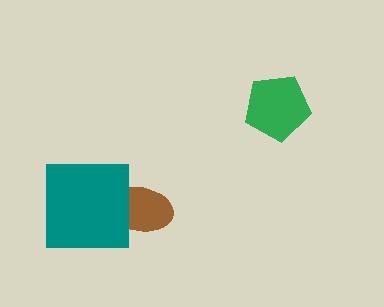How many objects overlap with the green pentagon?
0 objects overlap with the green pentagon.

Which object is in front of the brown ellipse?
The teal square is in front of the brown ellipse.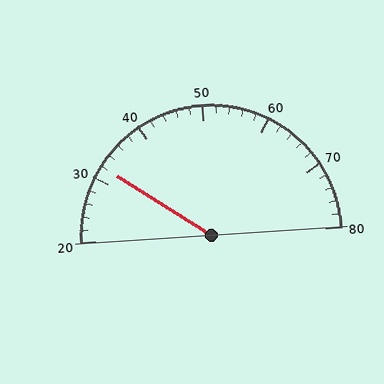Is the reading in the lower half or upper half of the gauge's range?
The reading is in the lower half of the range (20 to 80).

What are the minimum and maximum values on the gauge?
The gauge ranges from 20 to 80.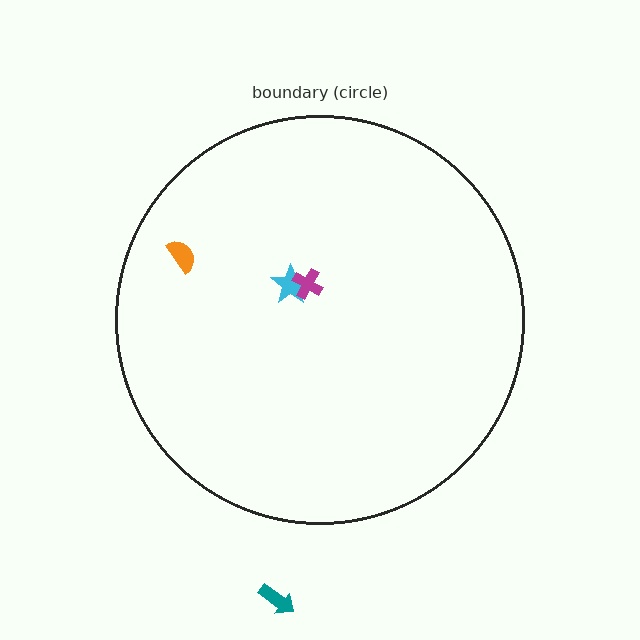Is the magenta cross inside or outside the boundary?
Inside.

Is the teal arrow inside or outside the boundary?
Outside.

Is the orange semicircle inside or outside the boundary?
Inside.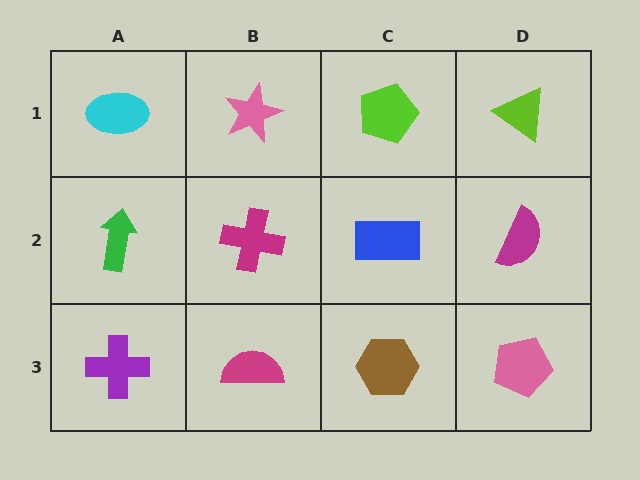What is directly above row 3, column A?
A green arrow.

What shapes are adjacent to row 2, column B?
A pink star (row 1, column B), a magenta semicircle (row 3, column B), a green arrow (row 2, column A), a blue rectangle (row 2, column C).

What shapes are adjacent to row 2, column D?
A lime triangle (row 1, column D), a pink pentagon (row 3, column D), a blue rectangle (row 2, column C).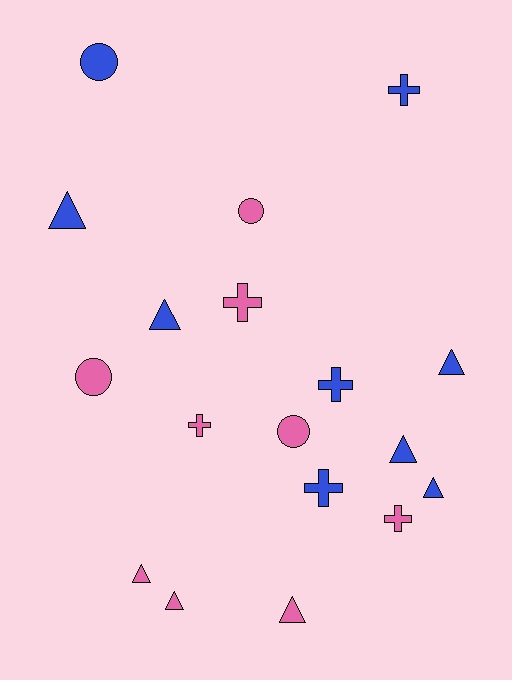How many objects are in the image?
There are 18 objects.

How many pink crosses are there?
There are 3 pink crosses.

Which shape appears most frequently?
Triangle, with 8 objects.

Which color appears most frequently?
Blue, with 9 objects.